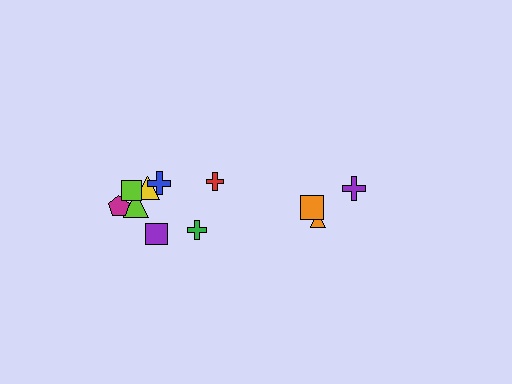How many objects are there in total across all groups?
There are 11 objects.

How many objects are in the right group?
There are 3 objects.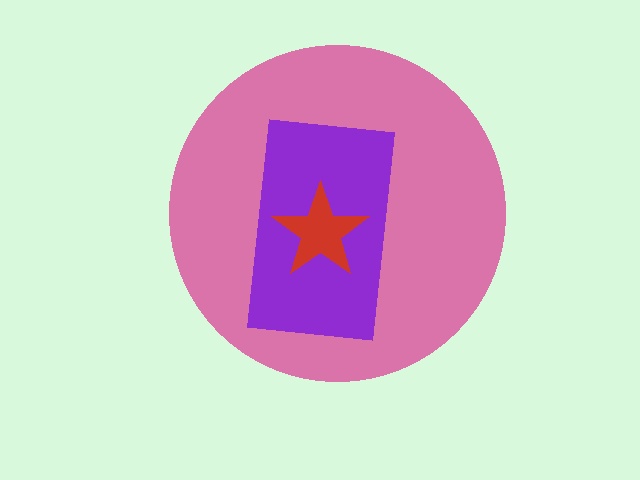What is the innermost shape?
The red star.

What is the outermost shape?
The pink circle.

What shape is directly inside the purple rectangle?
The red star.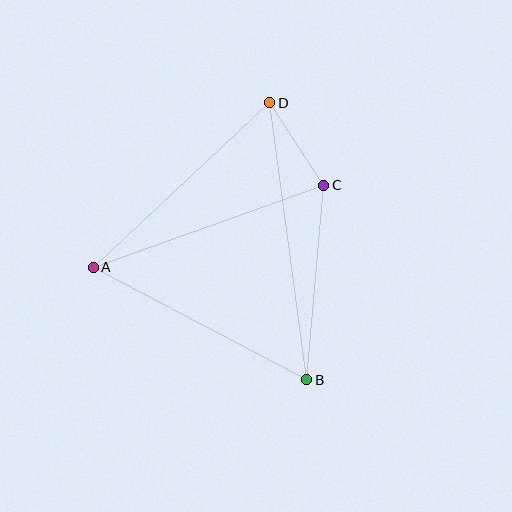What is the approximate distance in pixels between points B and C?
The distance between B and C is approximately 195 pixels.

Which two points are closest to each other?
Points C and D are closest to each other.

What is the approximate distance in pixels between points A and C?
The distance between A and C is approximately 245 pixels.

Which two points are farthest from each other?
Points B and D are farthest from each other.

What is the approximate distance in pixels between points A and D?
The distance between A and D is approximately 242 pixels.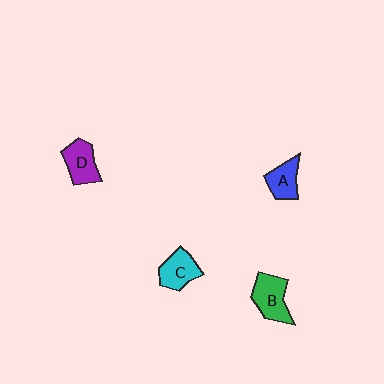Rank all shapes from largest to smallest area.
From largest to smallest: B (green), D (purple), C (cyan), A (blue).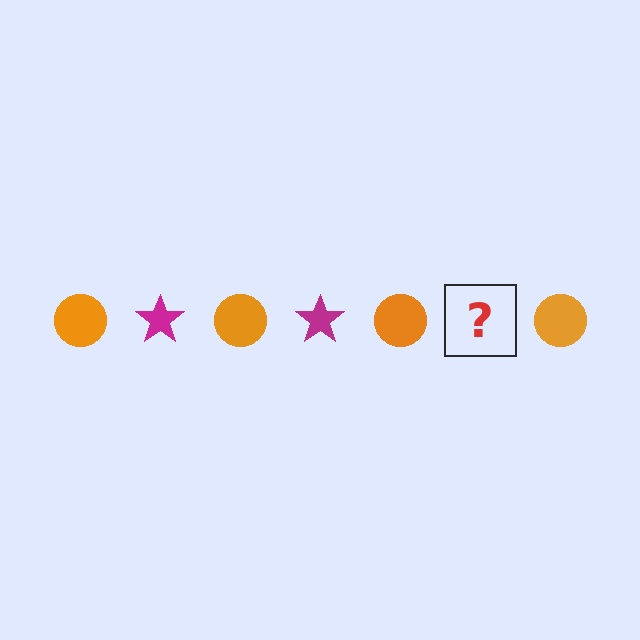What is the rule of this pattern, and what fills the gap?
The rule is that the pattern alternates between orange circle and magenta star. The gap should be filled with a magenta star.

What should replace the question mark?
The question mark should be replaced with a magenta star.